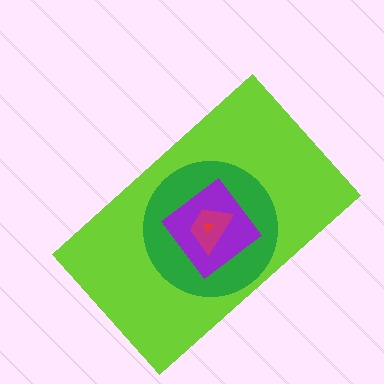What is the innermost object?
The red triangle.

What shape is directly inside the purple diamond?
The magenta trapezoid.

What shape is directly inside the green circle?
The purple diamond.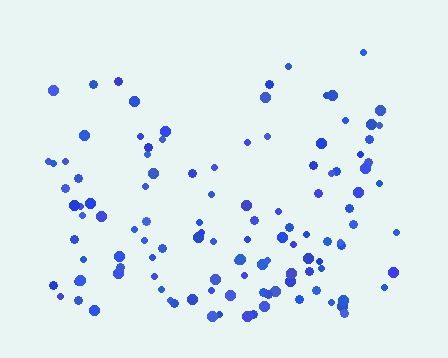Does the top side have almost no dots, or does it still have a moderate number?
Still a moderate number, just noticeably fewer than the bottom.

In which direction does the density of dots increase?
From top to bottom, with the bottom side densest.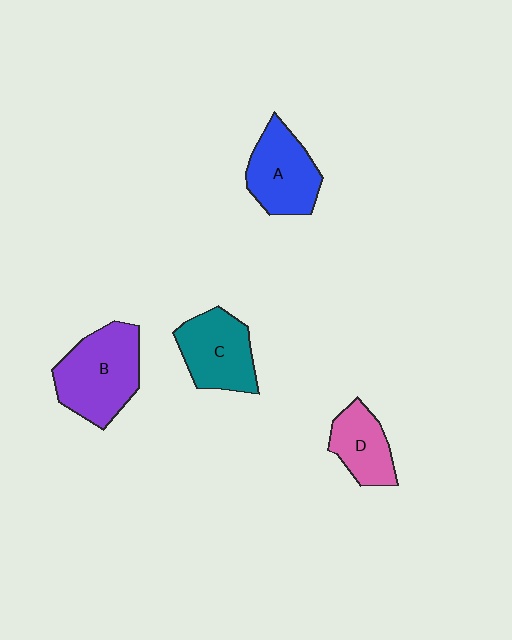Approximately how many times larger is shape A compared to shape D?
Approximately 1.3 times.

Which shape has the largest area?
Shape B (purple).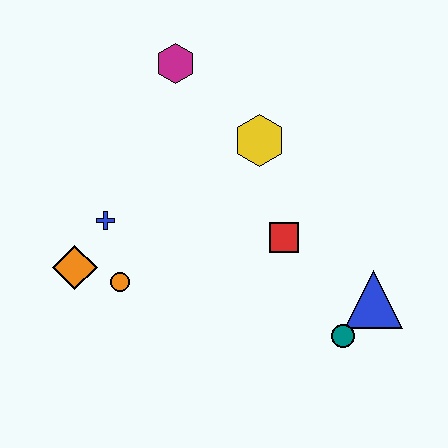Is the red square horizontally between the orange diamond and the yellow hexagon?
No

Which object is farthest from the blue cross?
The blue triangle is farthest from the blue cross.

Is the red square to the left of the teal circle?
Yes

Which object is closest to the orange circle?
The orange diamond is closest to the orange circle.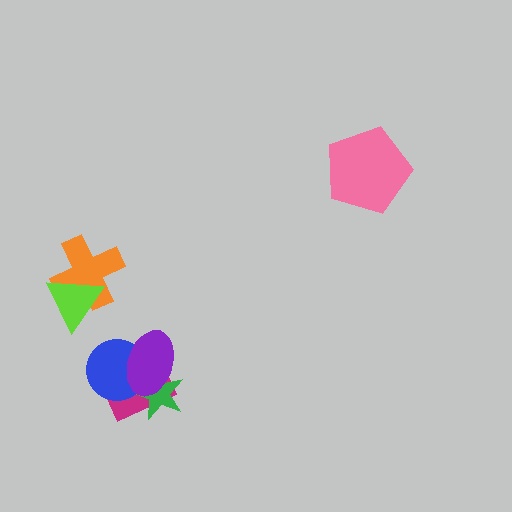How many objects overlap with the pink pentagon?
0 objects overlap with the pink pentagon.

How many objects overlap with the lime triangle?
1 object overlaps with the lime triangle.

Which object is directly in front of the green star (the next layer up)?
The blue circle is directly in front of the green star.